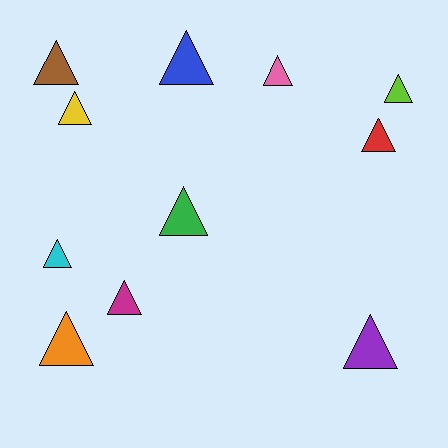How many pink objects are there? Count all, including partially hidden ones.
There is 1 pink object.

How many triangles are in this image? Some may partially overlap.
There are 11 triangles.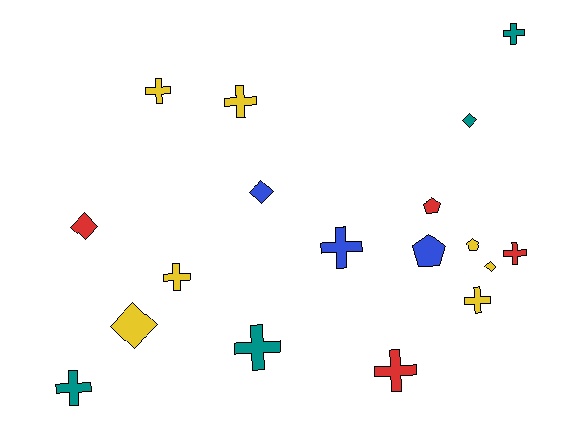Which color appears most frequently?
Yellow, with 7 objects.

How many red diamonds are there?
There is 1 red diamond.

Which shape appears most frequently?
Cross, with 10 objects.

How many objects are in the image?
There are 18 objects.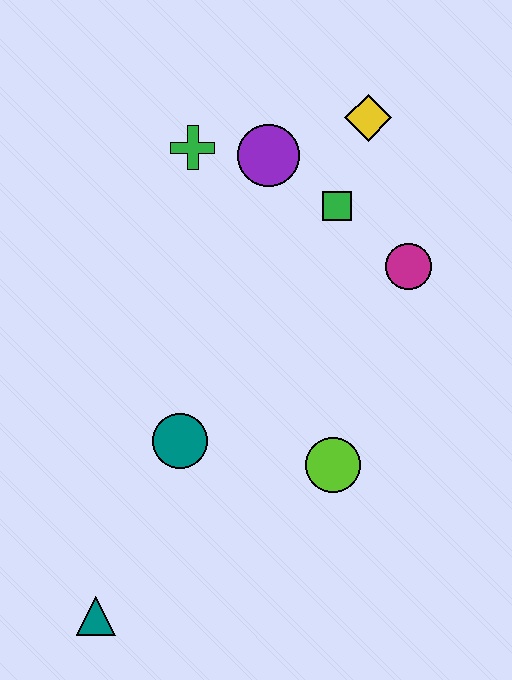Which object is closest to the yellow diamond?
The green square is closest to the yellow diamond.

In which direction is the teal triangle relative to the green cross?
The teal triangle is below the green cross.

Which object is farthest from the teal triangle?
The yellow diamond is farthest from the teal triangle.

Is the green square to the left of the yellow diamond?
Yes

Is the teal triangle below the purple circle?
Yes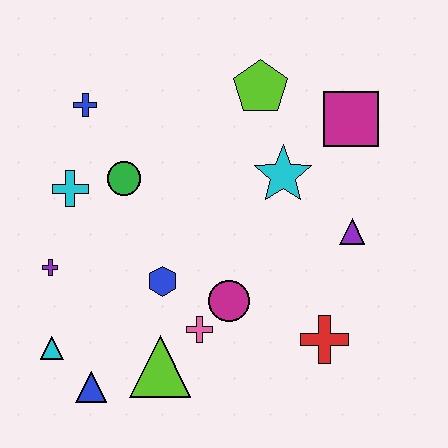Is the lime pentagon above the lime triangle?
Yes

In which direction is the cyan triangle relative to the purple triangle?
The cyan triangle is to the left of the purple triangle.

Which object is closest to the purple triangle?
The cyan star is closest to the purple triangle.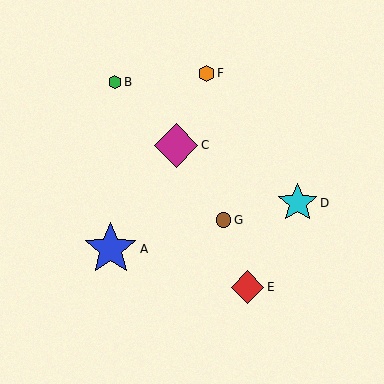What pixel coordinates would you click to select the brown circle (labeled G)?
Click at (223, 220) to select the brown circle G.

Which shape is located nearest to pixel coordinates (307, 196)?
The cyan star (labeled D) at (298, 203) is nearest to that location.